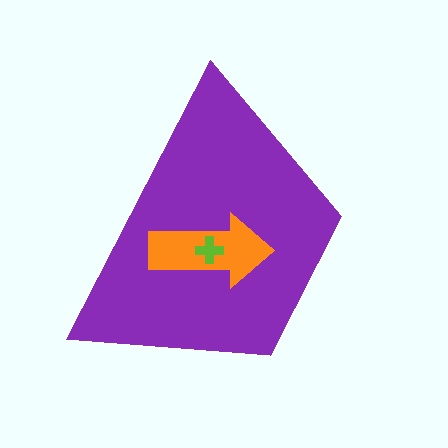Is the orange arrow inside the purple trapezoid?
Yes.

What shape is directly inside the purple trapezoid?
The orange arrow.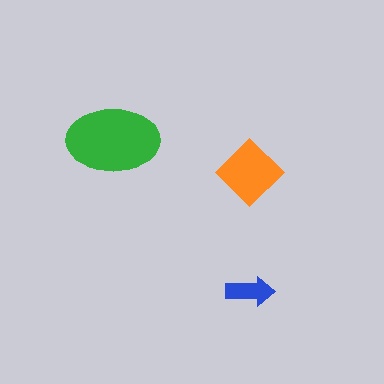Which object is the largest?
The green ellipse.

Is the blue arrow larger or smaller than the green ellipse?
Smaller.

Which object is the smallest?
The blue arrow.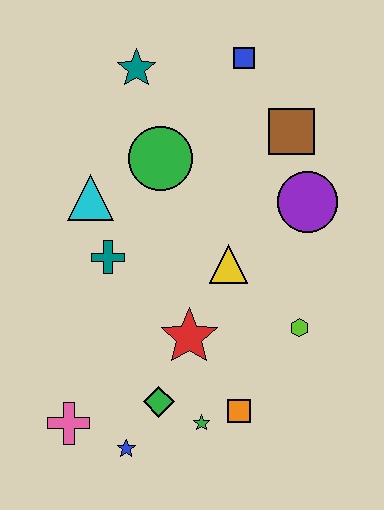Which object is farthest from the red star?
The blue square is farthest from the red star.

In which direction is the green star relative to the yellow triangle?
The green star is below the yellow triangle.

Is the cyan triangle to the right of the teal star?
No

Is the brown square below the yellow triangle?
No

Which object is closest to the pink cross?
The blue star is closest to the pink cross.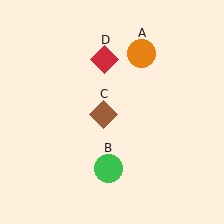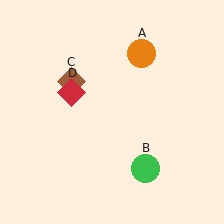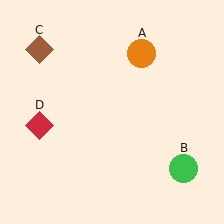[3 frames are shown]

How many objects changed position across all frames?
3 objects changed position: green circle (object B), brown diamond (object C), red diamond (object D).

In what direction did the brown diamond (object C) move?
The brown diamond (object C) moved up and to the left.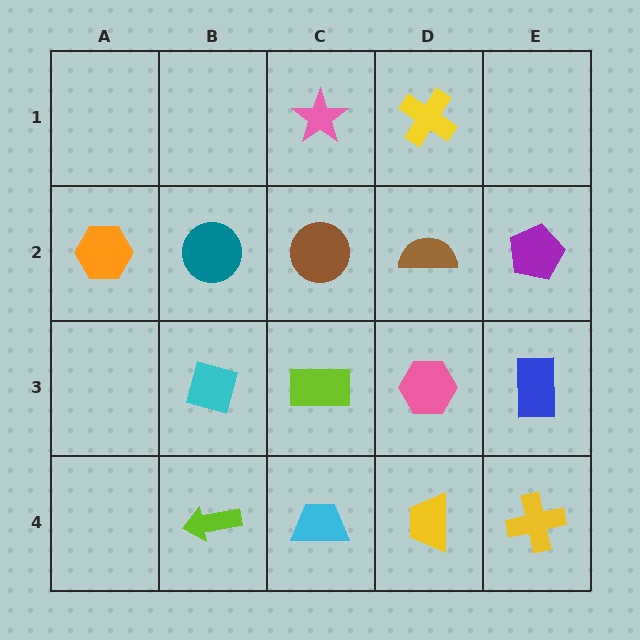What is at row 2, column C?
A brown circle.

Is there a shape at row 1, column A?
No, that cell is empty.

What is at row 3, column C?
A lime rectangle.